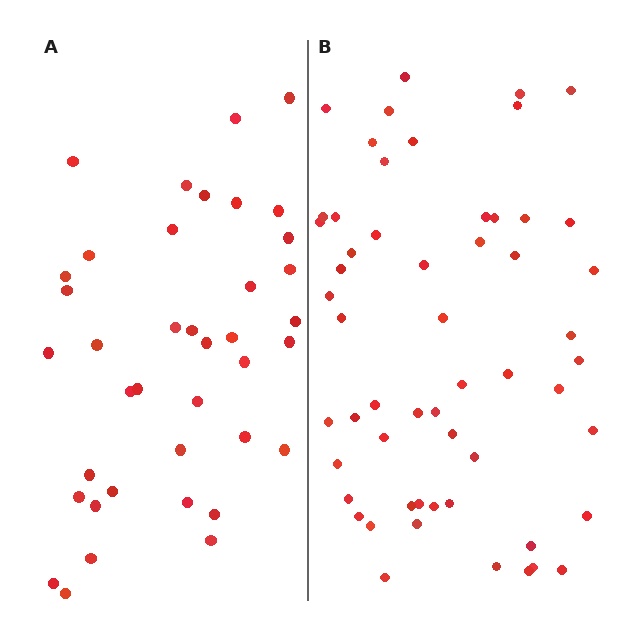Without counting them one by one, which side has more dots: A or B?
Region B (the right region) has more dots.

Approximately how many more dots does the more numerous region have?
Region B has approximately 15 more dots than region A.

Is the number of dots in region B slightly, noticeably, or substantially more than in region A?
Region B has noticeably more, but not dramatically so. The ratio is roughly 1.4 to 1.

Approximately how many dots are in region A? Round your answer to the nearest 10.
About 40 dots. (The exact count is 39, which rounds to 40.)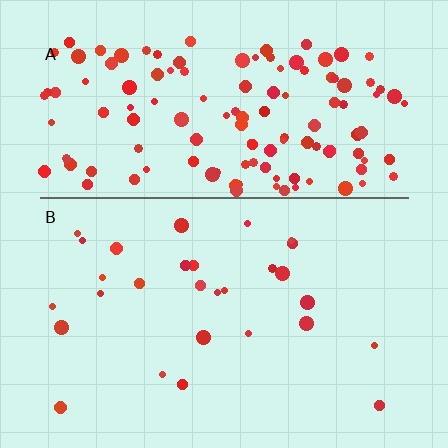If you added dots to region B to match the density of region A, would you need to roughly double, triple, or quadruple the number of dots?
Approximately quadruple.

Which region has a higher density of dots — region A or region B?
A (the top).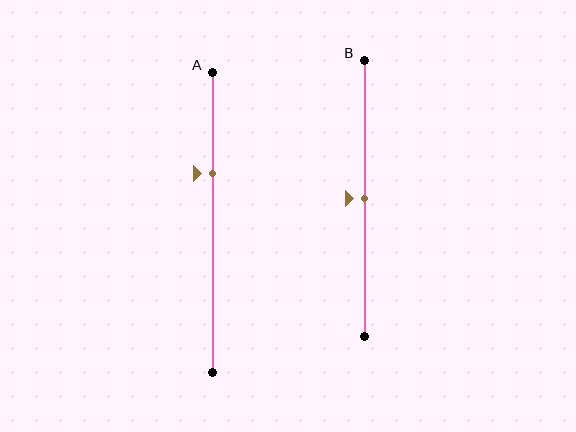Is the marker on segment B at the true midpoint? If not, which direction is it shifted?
Yes, the marker on segment B is at the true midpoint.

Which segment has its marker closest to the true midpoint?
Segment B has its marker closest to the true midpoint.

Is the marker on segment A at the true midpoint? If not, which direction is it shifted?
No, the marker on segment A is shifted upward by about 16% of the segment length.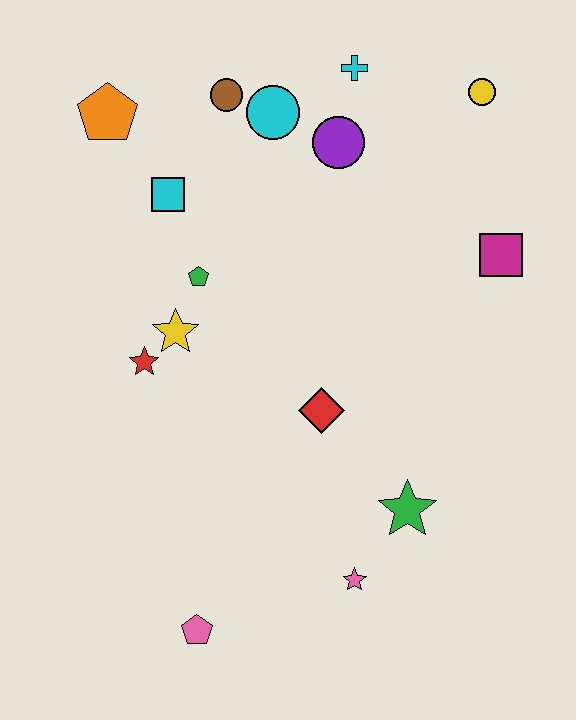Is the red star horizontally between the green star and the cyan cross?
No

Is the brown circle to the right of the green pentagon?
Yes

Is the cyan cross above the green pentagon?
Yes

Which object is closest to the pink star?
The green star is closest to the pink star.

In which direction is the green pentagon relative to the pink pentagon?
The green pentagon is above the pink pentagon.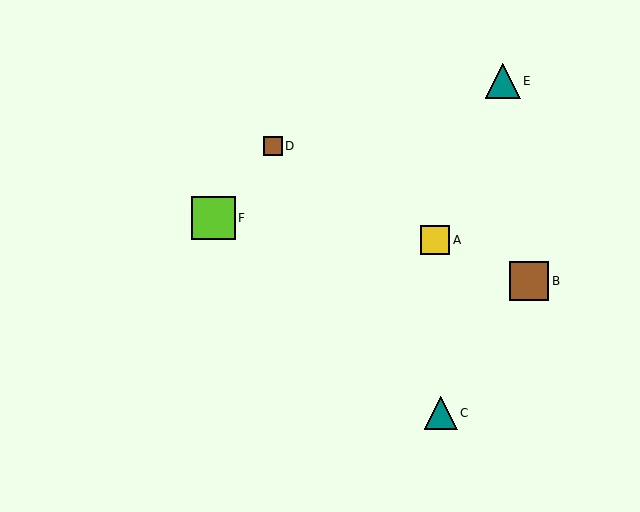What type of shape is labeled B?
Shape B is a brown square.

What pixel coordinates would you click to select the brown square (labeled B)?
Click at (529, 281) to select the brown square B.